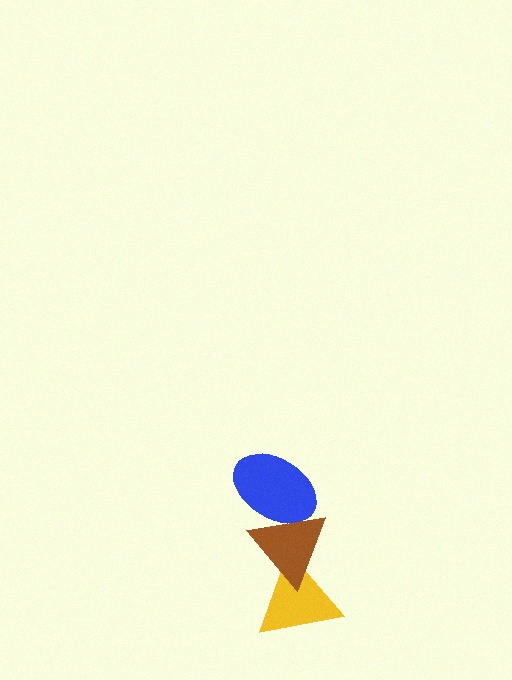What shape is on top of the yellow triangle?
The brown triangle is on top of the yellow triangle.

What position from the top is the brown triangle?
The brown triangle is 2nd from the top.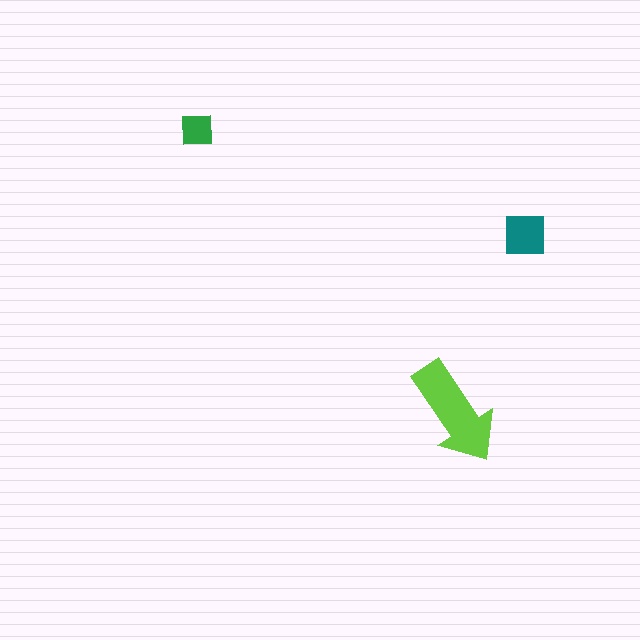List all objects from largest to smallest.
The lime arrow, the teal square, the green square.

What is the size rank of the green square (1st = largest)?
3rd.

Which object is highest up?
The green square is topmost.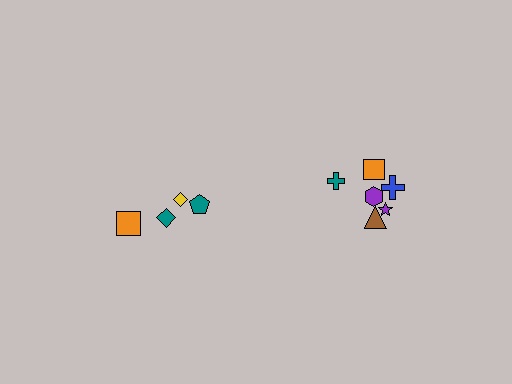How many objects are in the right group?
There are 6 objects.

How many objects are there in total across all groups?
There are 10 objects.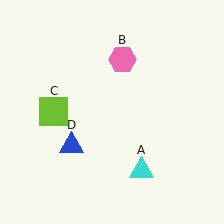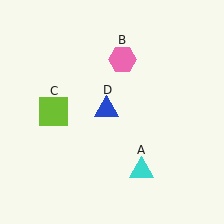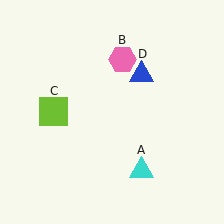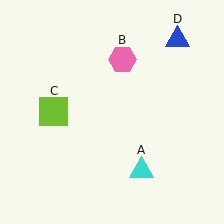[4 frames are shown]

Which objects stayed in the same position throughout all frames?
Cyan triangle (object A) and pink hexagon (object B) and lime square (object C) remained stationary.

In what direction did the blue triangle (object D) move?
The blue triangle (object D) moved up and to the right.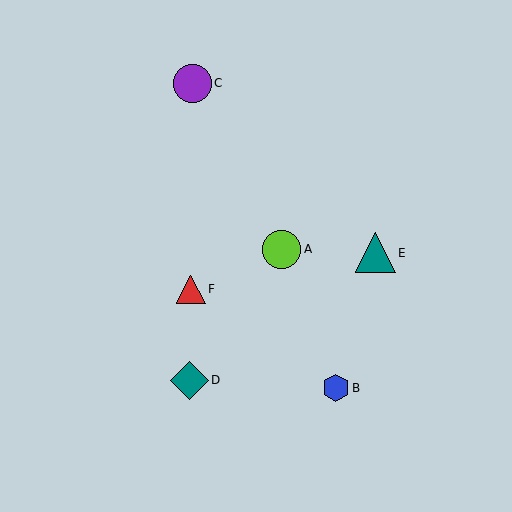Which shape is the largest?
The teal triangle (labeled E) is the largest.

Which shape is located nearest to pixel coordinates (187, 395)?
The teal diamond (labeled D) at (189, 380) is nearest to that location.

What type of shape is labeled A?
Shape A is a lime circle.